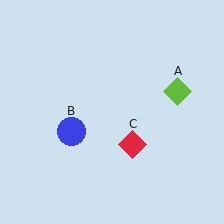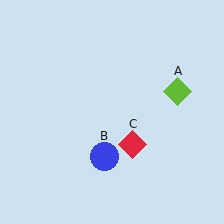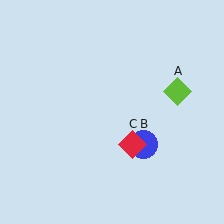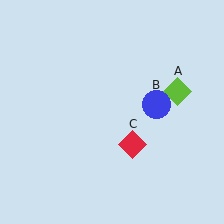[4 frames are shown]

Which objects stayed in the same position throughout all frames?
Lime diamond (object A) and red diamond (object C) remained stationary.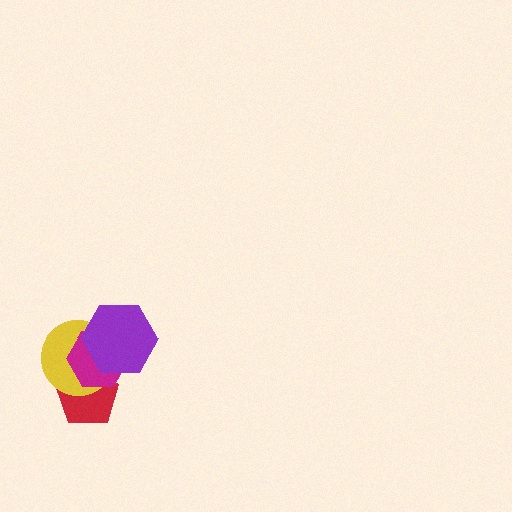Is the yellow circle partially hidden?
Yes, it is partially covered by another shape.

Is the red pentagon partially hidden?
Yes, it is partially covered by another shape.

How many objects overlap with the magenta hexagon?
3 objects overlap with the magenta hexagon.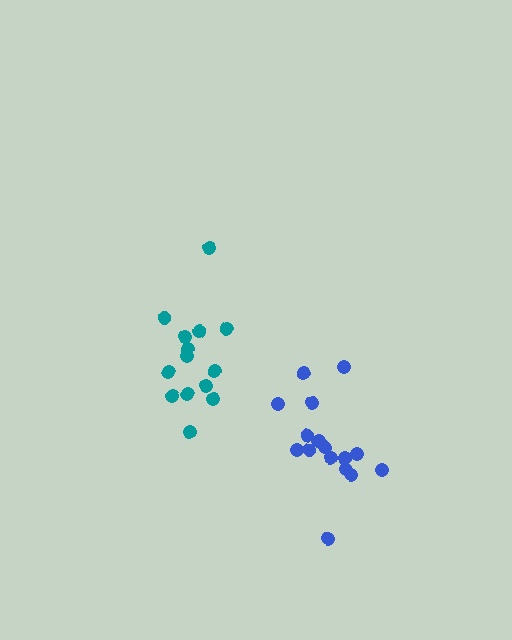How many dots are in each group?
Group 1: 16 dots, Group 2: 14 dots (30 total).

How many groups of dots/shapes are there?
There are 2 groups.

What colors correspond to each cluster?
The clusters are colored: blue, teal.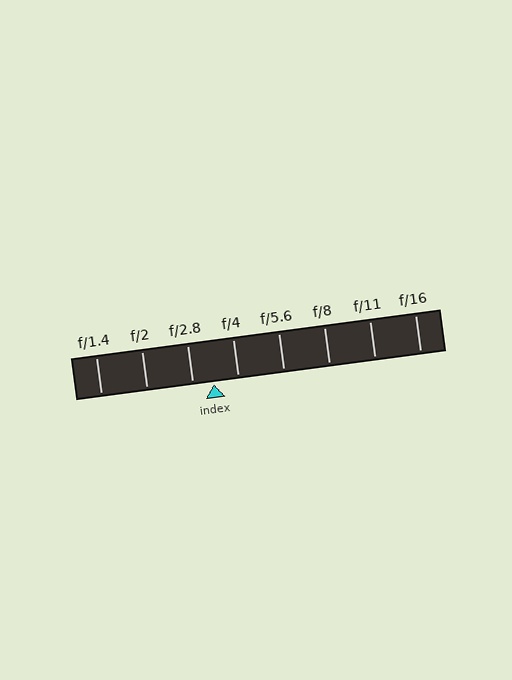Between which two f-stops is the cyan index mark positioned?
The index mark is between f/2.8 and f/4.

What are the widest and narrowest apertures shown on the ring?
The widest aperture shown is f/1.4 and the narrowest is f/16.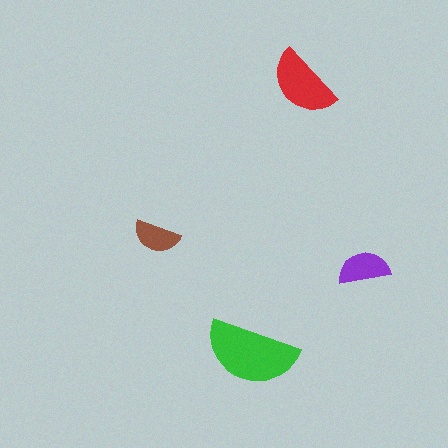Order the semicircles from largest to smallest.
the green one, the red one, the purple one, the brown one.